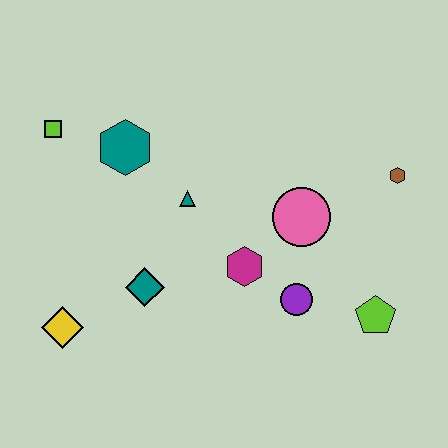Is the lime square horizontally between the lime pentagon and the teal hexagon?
No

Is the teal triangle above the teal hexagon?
No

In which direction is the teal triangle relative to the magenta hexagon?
The teal triangle is above the magenta hexagon.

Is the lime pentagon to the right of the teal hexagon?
Yes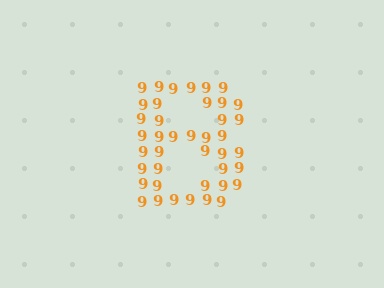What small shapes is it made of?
It is made of small digit 9's.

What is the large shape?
The large shape is the letter B.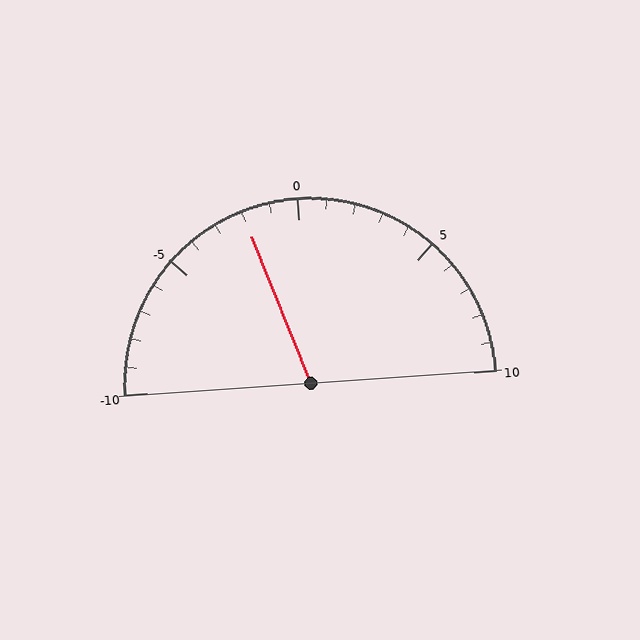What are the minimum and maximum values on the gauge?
The gauge ranges from -10 to 10.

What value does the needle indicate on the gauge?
The needle indicates approximately -2.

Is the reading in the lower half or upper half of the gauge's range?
The reading is in the lower half of the range (-10 to 10).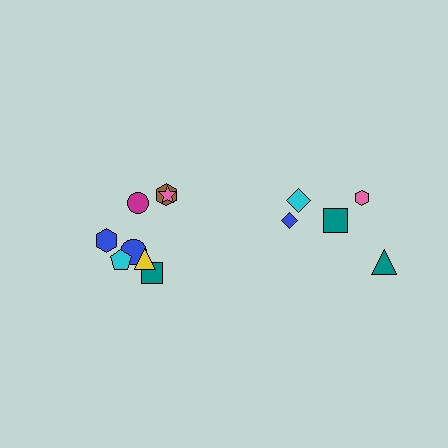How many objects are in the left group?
There are 8 objects.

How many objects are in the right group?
There are 5 objects.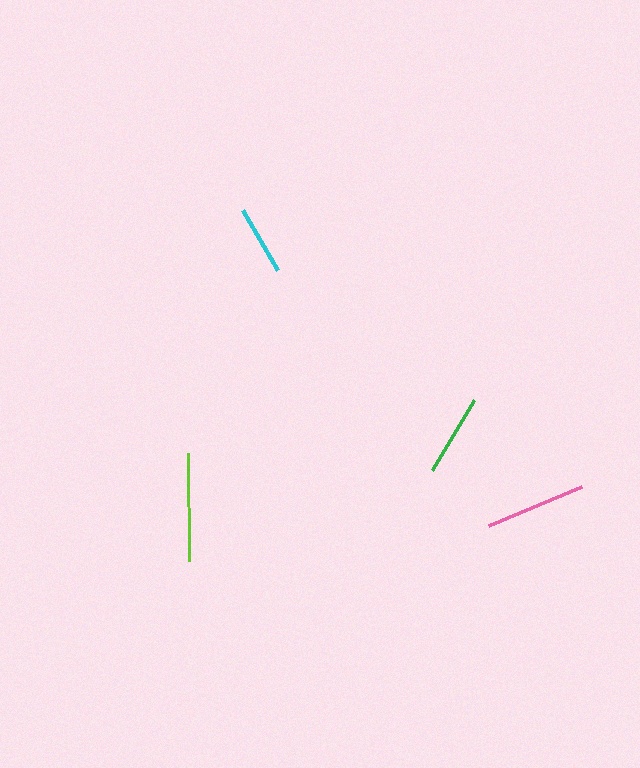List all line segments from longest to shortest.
From longest to shortest: lime, pink, green, cyan.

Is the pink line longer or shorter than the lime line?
The lime line is longer than the pink line.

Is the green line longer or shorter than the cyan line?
The green line is longer than the cyan line.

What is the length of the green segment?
The green segment is approximately 81 pixels long.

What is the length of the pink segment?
The pink segment is approximately 101 pixels long.